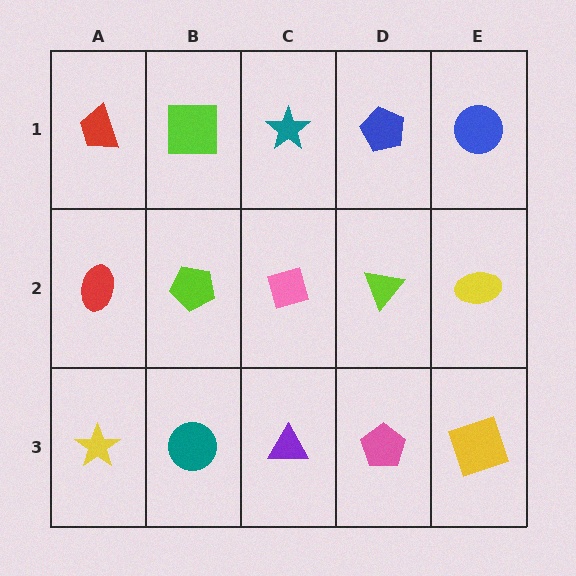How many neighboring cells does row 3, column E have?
2.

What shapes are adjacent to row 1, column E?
A yellow ellipse (row 2, column E), a blue pentagon (row 1, column D).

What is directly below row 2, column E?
A yellow square.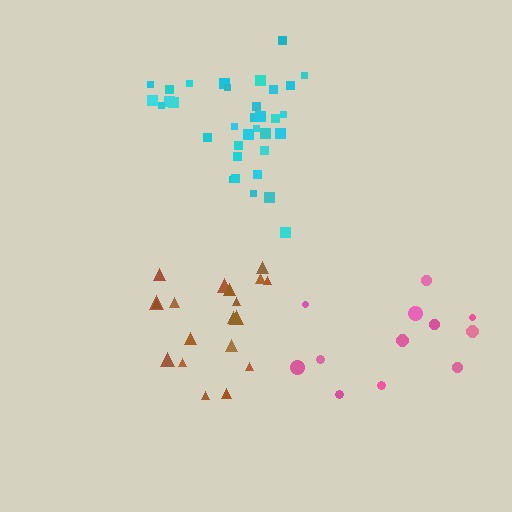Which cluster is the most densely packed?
Cyan.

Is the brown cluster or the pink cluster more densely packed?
Brown.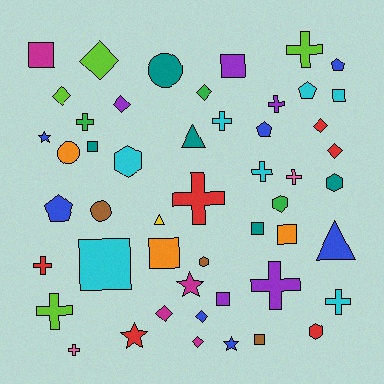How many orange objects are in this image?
There are 3 orange objects.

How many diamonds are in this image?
There are 9 diamonds.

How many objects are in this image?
There are 50 objects.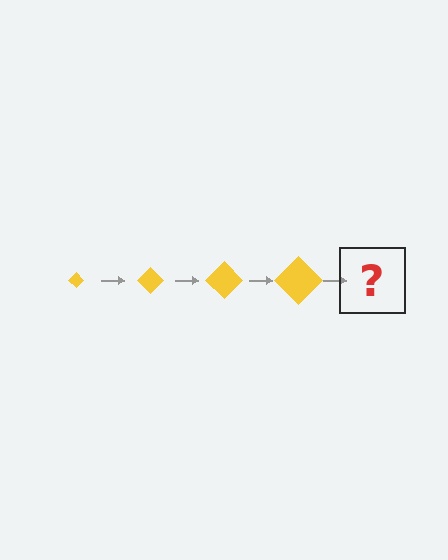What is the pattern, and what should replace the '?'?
The pattern is that the diamond gets progressively larger each step. The '?' should be a yellow diamond, larger than the previous one.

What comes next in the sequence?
The next element should be a yellow diamond, larger than the previous one.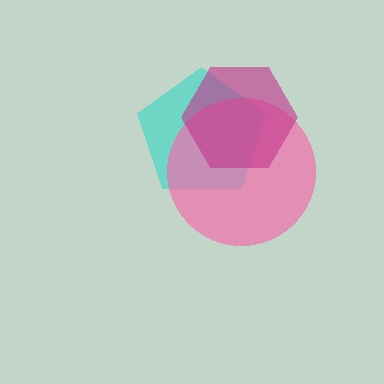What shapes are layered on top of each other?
The layered shapes are: a cyan pentagon, a pink circle, a magenta hexagon.